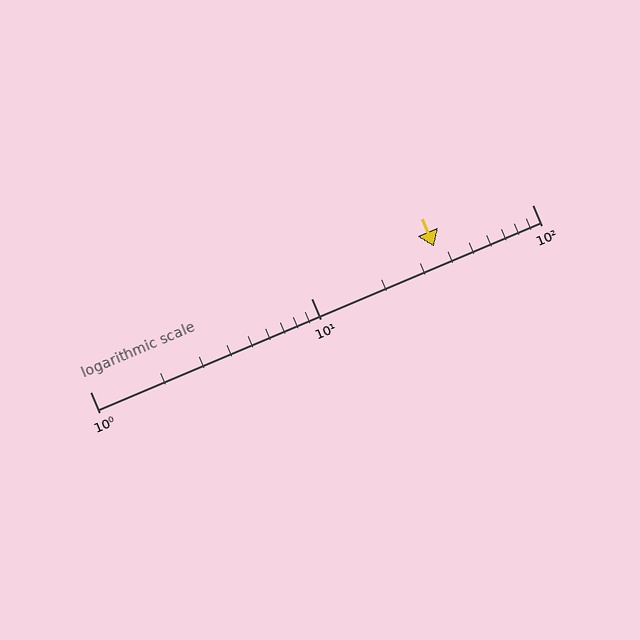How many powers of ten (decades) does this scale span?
The scale spans 2 decades, from 1 to 100.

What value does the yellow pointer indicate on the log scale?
The pointer indicates approximately 36.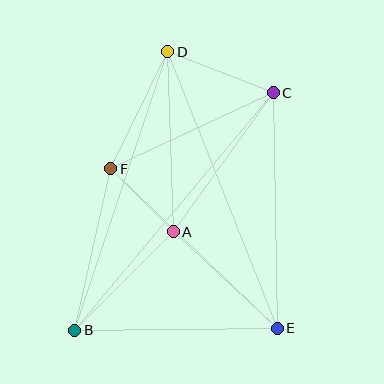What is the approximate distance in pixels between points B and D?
The distance between B and D is approximately 294 pixels.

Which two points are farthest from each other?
Points B and C are farthest from each other.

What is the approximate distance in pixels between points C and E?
The distance between C and E is approximately 236 pixels.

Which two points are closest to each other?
Points A and F are closest to each other.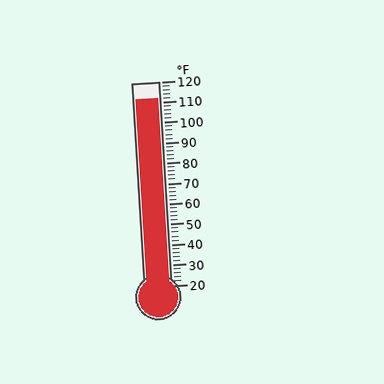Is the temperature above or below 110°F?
The temperature is above 110°F.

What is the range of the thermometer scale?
The thermometer scale ranges from 20°F to 120°F.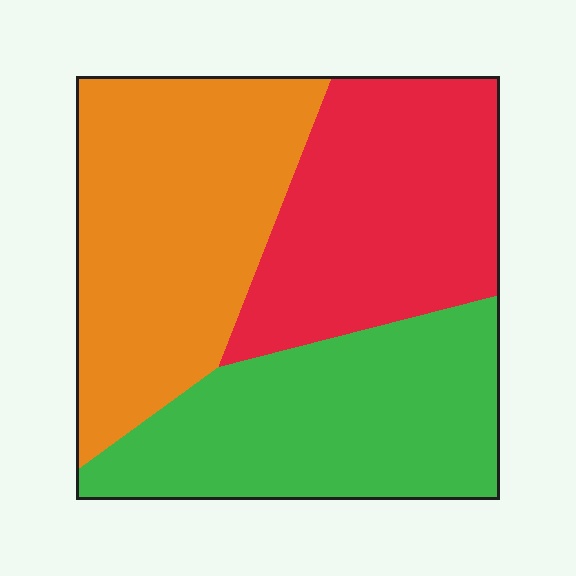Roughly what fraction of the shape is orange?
Orange covers around 35% of the shape.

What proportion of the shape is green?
Green covers roughly 35% of the shape.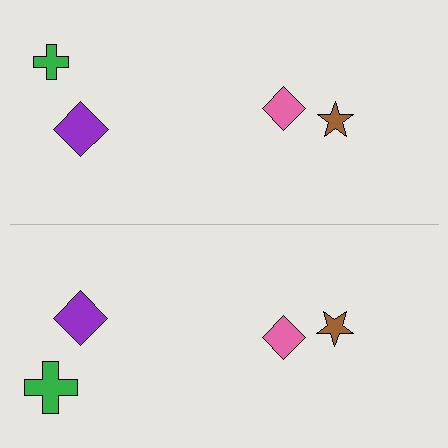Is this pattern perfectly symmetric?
No, the pattern is not perfectly symmetric. The green cross on the bottom side has a different size than its mirror counterpart.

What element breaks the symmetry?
The green cross on the bottom side has a different size than its mirror counterpart.